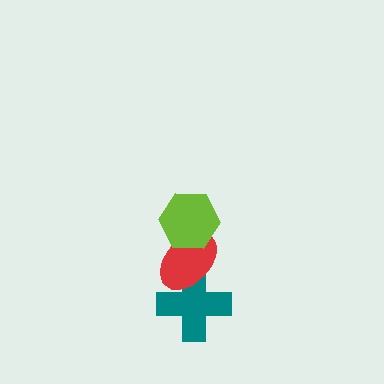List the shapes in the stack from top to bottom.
From top to bottom: the lime hexagon, the red ellipse, the teal cross.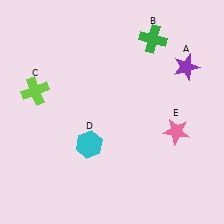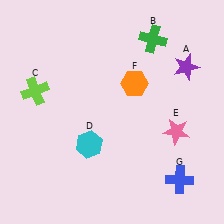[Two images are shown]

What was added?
An orange hexagon (F), a blue cross (G) were added in Image 2.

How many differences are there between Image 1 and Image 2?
There are 2 differences between the two images.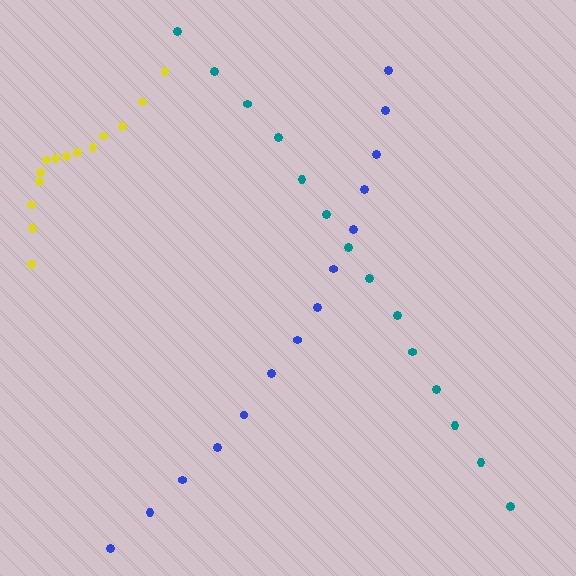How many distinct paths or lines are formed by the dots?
There are 3 distinct paths.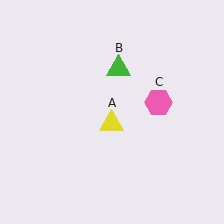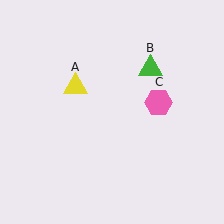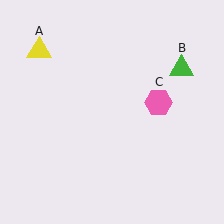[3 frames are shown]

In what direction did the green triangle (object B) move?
The green triangle (object B) moved right.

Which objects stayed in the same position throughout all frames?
Pink hexagon (object C) remained stationary.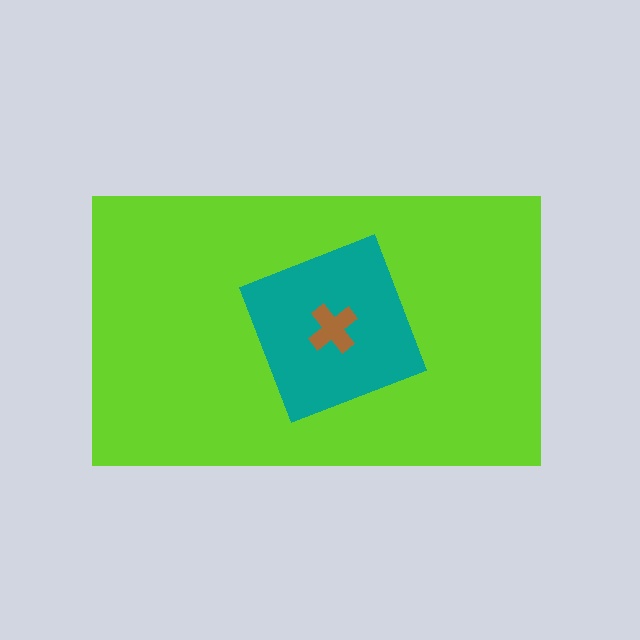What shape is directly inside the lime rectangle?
The teal diamond.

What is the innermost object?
The brown cross.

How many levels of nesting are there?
3.